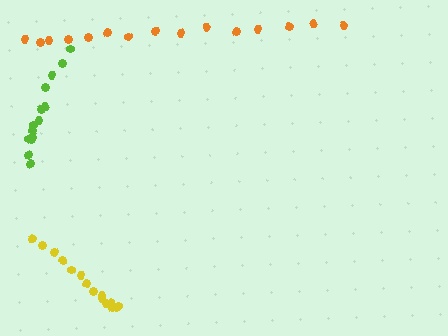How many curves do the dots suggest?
There are 3 distinct paths.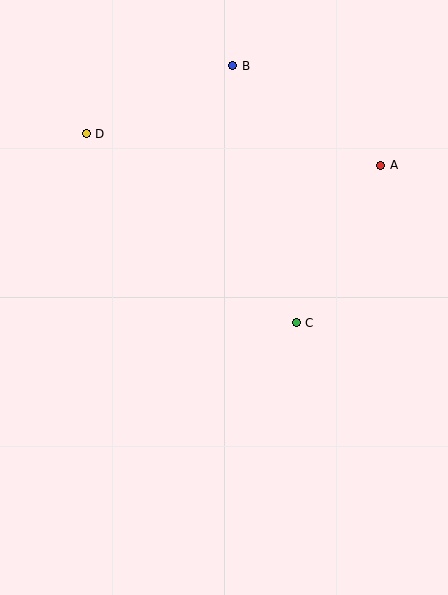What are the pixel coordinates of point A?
Point A is at (381, 165).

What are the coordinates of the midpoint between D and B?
The midpoint between D and B is at (160, 100).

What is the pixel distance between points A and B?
The distance between A and B is 178 pixels.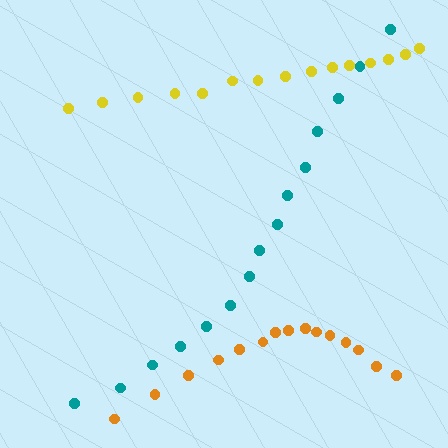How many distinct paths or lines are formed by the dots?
There are 3 distinct paths.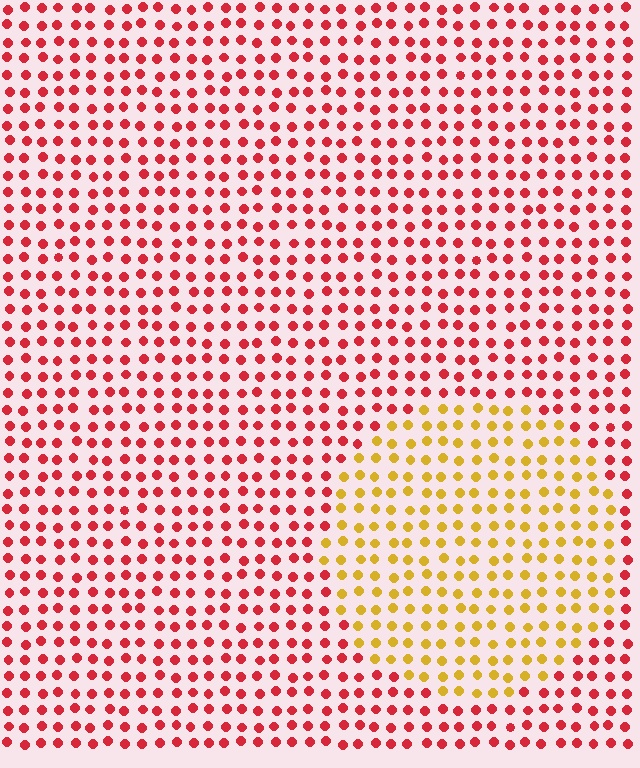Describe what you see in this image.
The image is filled with small red elements in a uniform arrangement. A circle-shaped region is visible where the elements are tinted to a slightly different hue, forming a subtle color boundary.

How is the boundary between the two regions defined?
The boundary is defined purely by a slight shift in hue (about 54 degrees). Spacing, size, and orientation are identical on both sides.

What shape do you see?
I see a circle.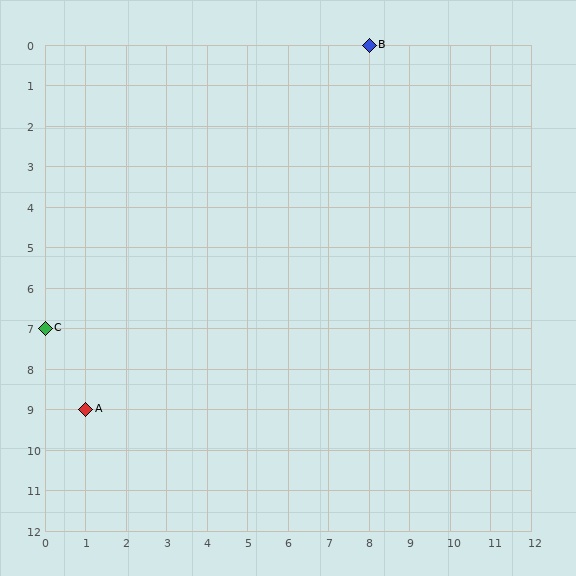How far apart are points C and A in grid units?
Points C and A are 1 column and 2 rows apart (about 2.2 grid units diagonally).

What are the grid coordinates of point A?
Point A is at grid coordinates (1, 9).